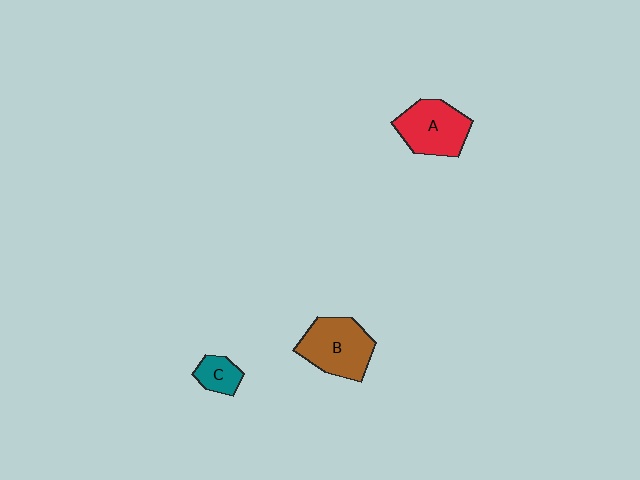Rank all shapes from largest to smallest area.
From largest to smallest: B (brown), A (red), C (teal).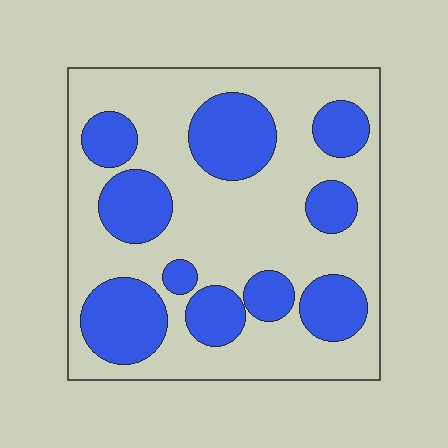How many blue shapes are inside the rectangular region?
10.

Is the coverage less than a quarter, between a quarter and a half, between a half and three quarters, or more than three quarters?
Between a quarter and a half.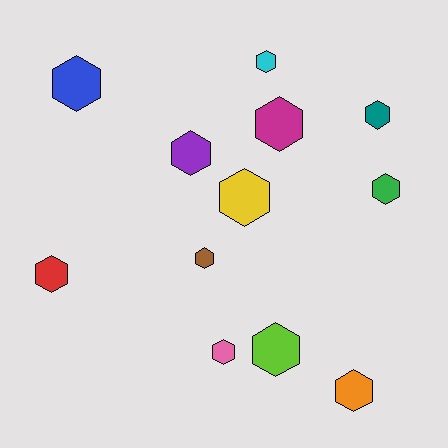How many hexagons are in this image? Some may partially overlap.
There are 12 hexagons.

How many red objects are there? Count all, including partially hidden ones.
There is 1 red object.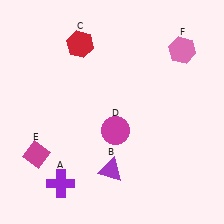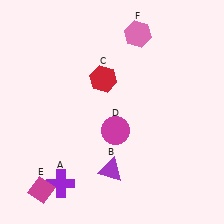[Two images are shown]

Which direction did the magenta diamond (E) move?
The magenta diamond (E) moved down.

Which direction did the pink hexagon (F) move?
The pink hexagon (F) moved left.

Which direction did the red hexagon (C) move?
The red hexagon (C) moved down.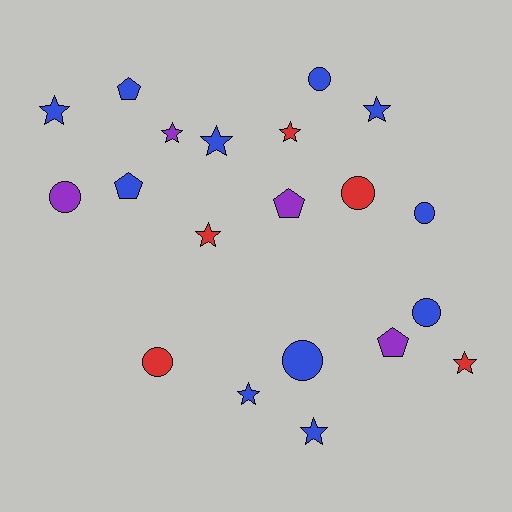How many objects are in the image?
There are 20 objects.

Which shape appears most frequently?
Star, with 9 objects.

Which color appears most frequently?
Blue, with 11 objects.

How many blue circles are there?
There are 4 blue circles.